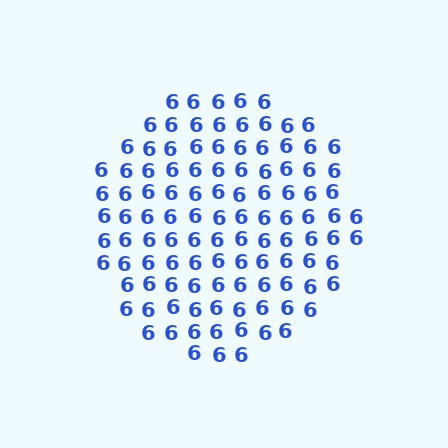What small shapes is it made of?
It is made of small digit 6's.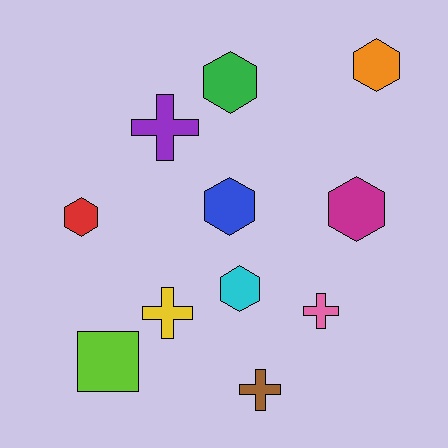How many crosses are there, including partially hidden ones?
There are 4 crosses.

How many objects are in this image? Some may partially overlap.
There are 11 objects.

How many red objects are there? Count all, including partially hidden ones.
There is 1 red object.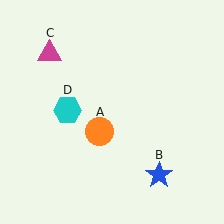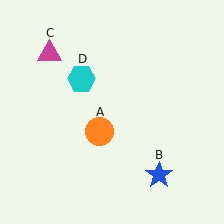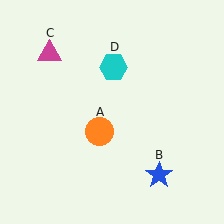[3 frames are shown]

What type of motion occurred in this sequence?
The cyan hexagon (object D) rotated clockwise around the center of the scene.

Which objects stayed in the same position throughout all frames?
Orange circle (object A) and blue star (object B) and magenta triangle (object C) remained stationary.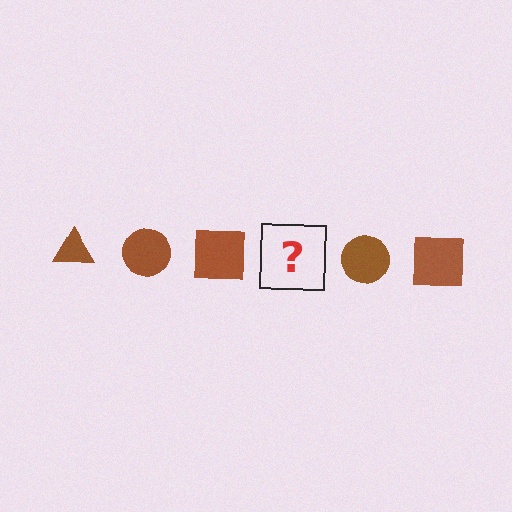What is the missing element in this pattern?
The missing element is a brown triangle.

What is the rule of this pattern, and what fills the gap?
The rule is that the pattern cycles through triangle, circle, square shapes in brown. The gap should be filled with a brown triangle.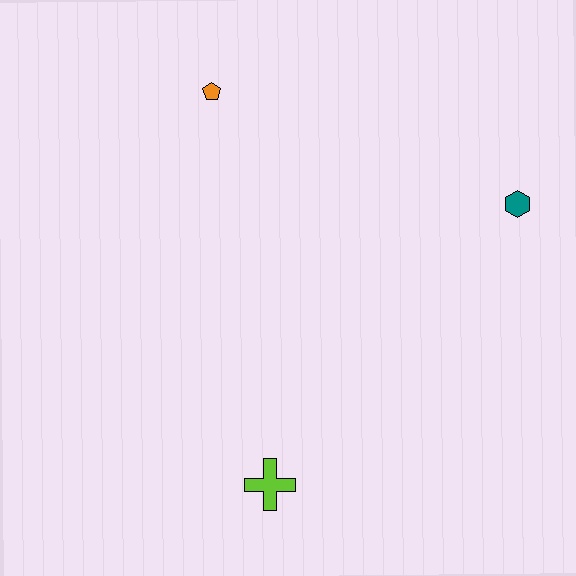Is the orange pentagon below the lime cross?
No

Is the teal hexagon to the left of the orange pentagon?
No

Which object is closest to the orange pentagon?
The teal hexagon is closest to the orange pentagon.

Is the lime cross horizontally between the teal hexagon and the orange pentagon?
Yes